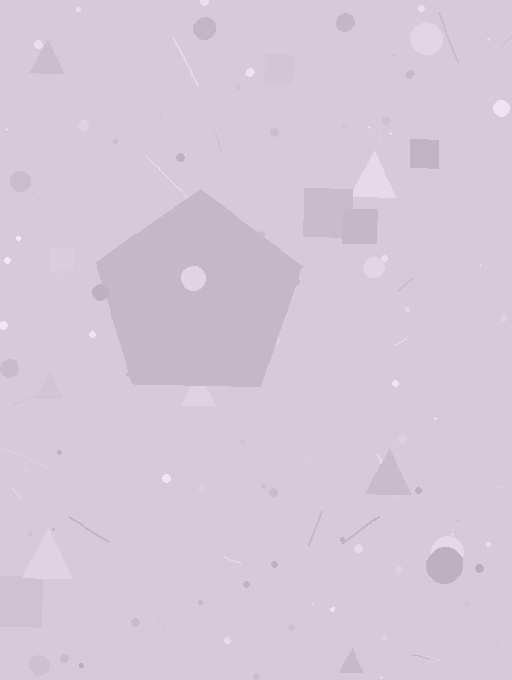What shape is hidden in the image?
A pentagon is hidden in the image.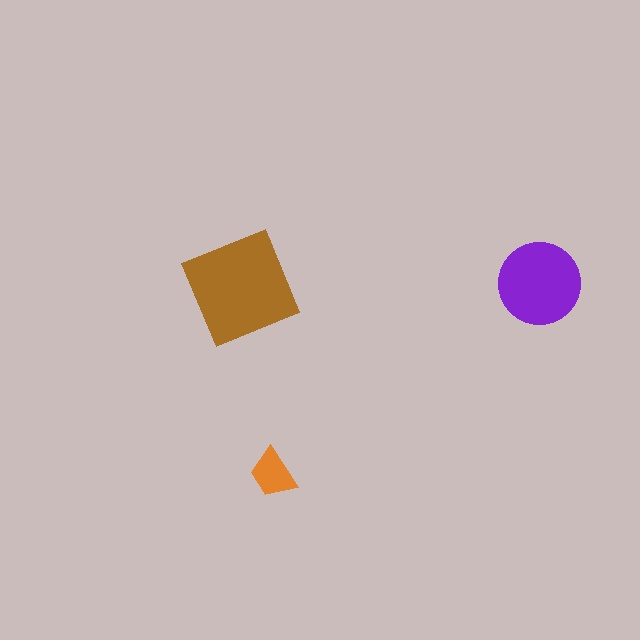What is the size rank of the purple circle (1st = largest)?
2nd.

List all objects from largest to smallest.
The brown diamond, the purple circle, the orange trapezoid.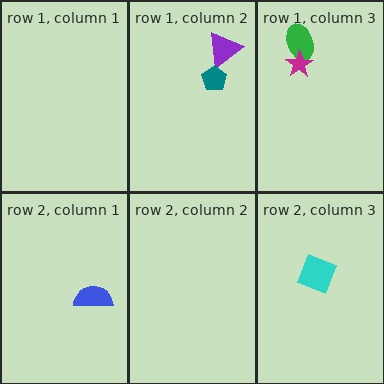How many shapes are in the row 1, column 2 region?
2.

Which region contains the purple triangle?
The row 1, column 2 region.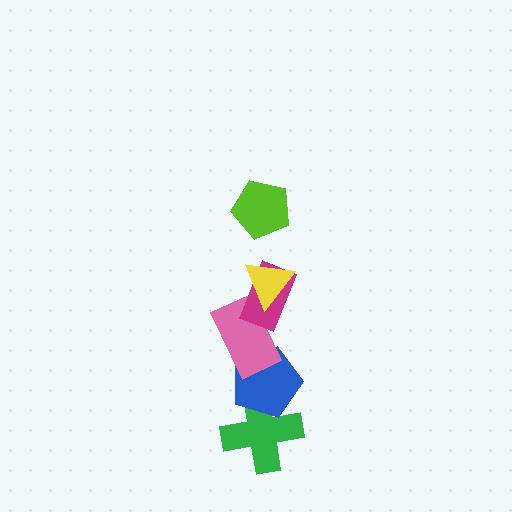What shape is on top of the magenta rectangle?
The yellow triangle is on top of the magenta rectangle.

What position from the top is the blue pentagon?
The blue pentagon is 5th from the top.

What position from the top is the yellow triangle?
The yellow triangle is 2nd from the top.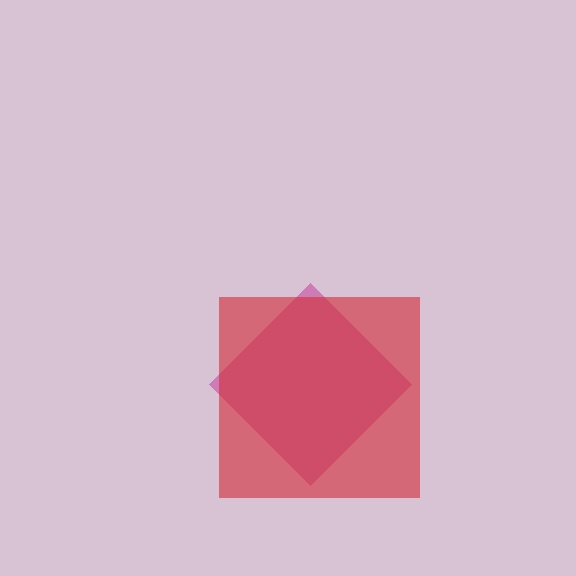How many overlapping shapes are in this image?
There are 2 overlapping shapes in the image.